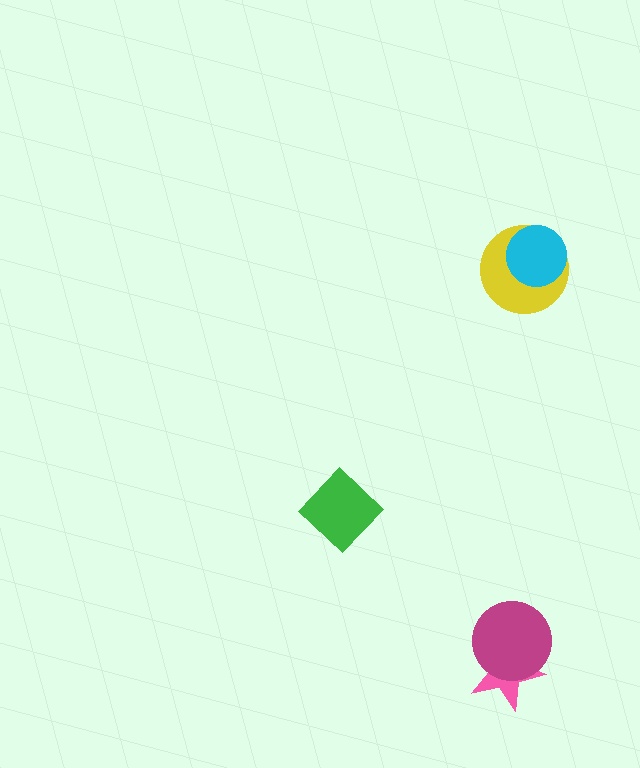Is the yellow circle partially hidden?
Yes, it is partially covered by another shape.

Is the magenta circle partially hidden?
No, no other shape covers it.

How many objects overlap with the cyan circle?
1 object overlaps with the cyan circle.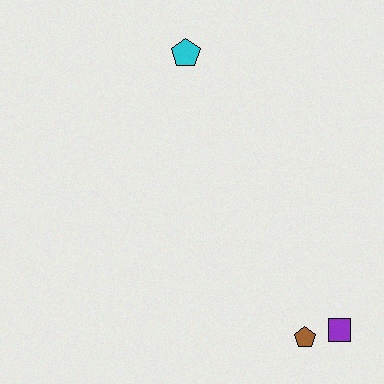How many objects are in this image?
There are 3 objects.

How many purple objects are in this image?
There is 1 purple object.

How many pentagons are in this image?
There are 2 pentagons.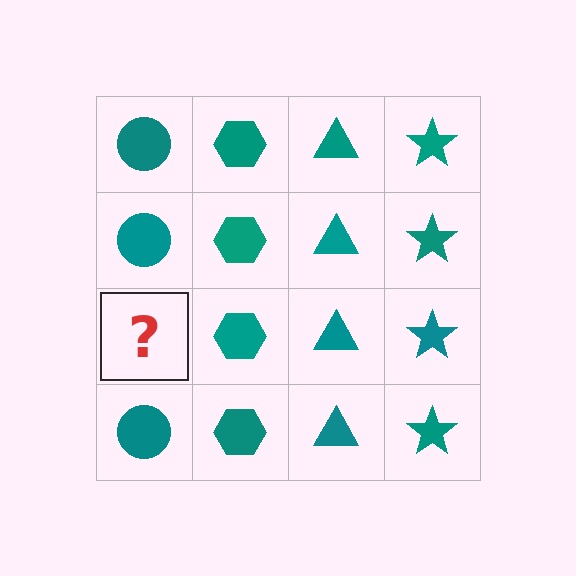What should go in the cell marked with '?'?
The missing cell should contain a teal circle.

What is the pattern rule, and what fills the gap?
The rule is that each column has a consistent shape. The gap should be filled with a teal circle.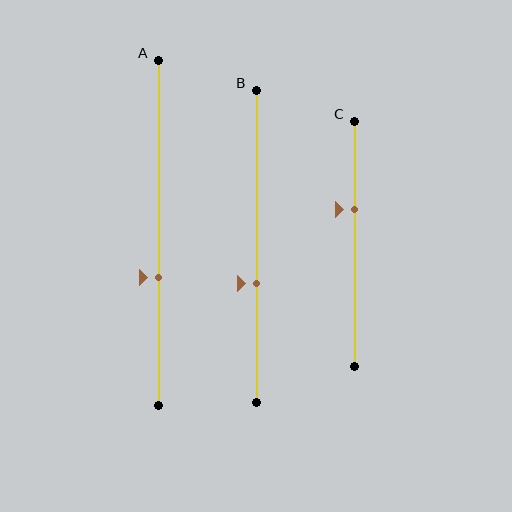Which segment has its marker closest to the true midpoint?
Segment B has its marker closest to the true midpoint.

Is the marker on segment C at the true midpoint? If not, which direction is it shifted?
No, the marker on segment C is shifted upward by about 14% of the segment length.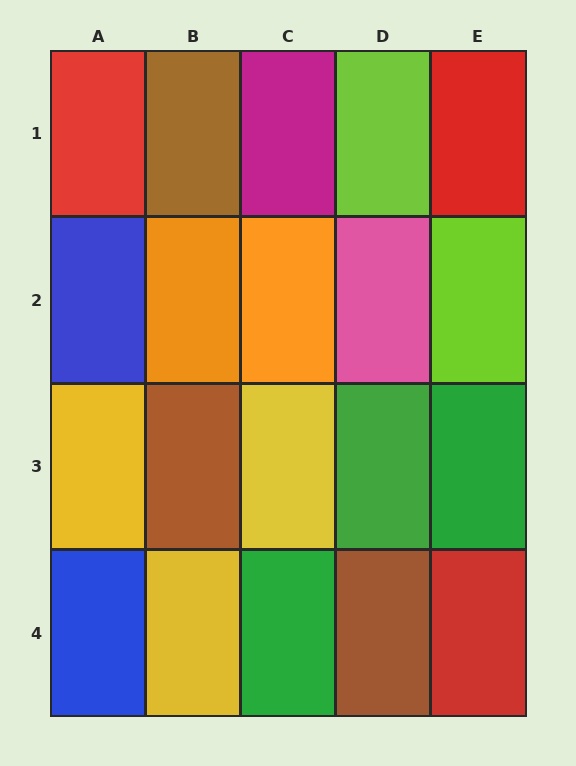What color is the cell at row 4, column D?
Brown.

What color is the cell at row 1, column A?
Red.